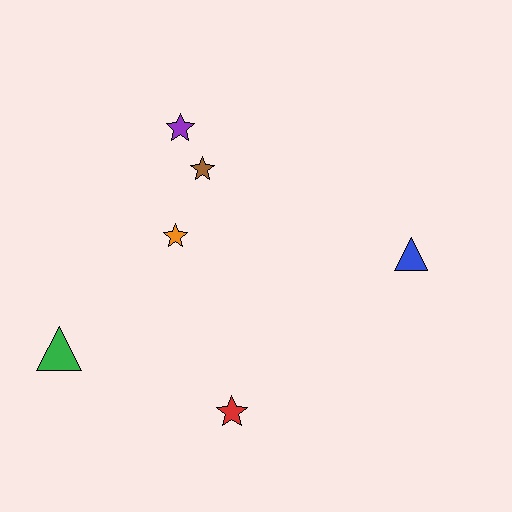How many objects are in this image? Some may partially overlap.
There are 6 objects.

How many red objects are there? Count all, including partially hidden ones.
There is 1 red object.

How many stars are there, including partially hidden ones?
There are 4 stars.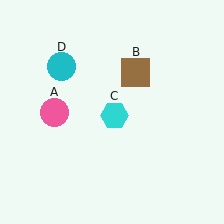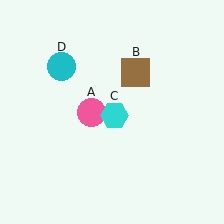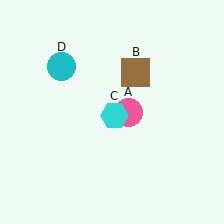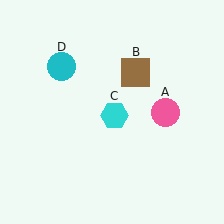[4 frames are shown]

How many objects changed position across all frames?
1 object changed position: pink circle (object A).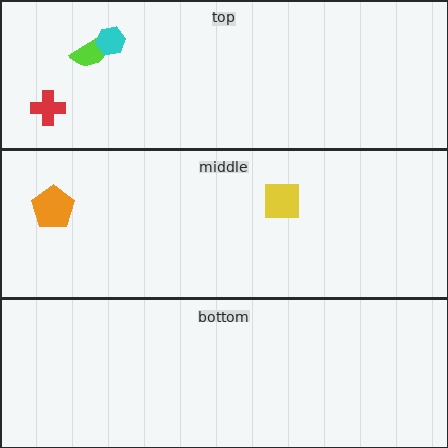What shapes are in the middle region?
The yellow square, the orange pentagon.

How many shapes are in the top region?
3.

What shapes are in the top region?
The lime semicircle, the cyan hexagon, the red cross.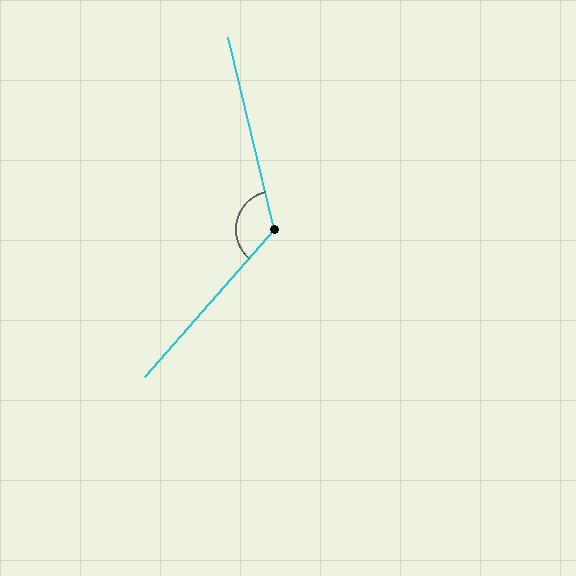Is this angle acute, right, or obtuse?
It is obtuse.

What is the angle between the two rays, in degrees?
Approximately 125 degrees.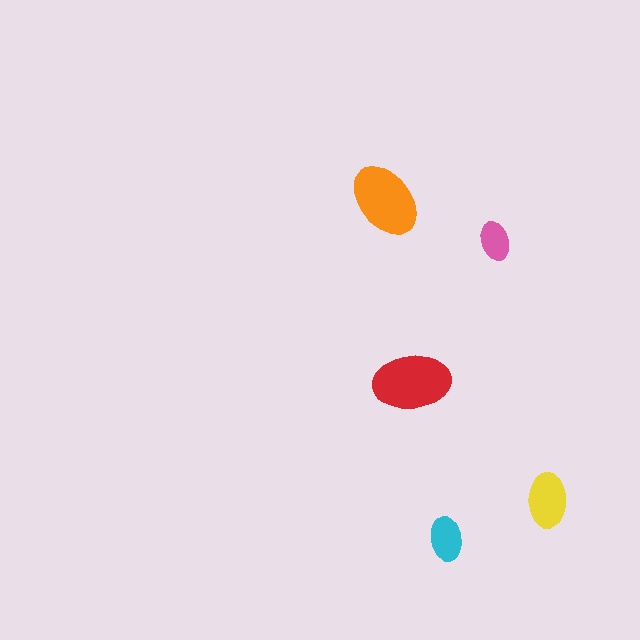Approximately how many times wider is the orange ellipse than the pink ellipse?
About 2 times wider.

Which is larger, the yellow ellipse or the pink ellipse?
The yellow one.